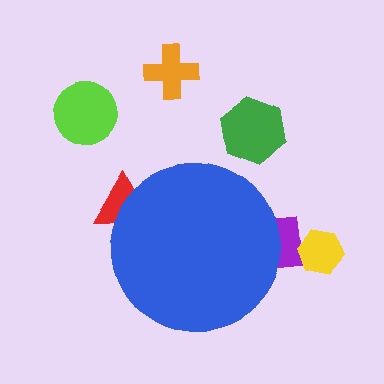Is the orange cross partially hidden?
No, the orange cross is fully visible.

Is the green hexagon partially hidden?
No, the green hexagon is fully visible.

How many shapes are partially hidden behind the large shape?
2 shapes are partially hidden.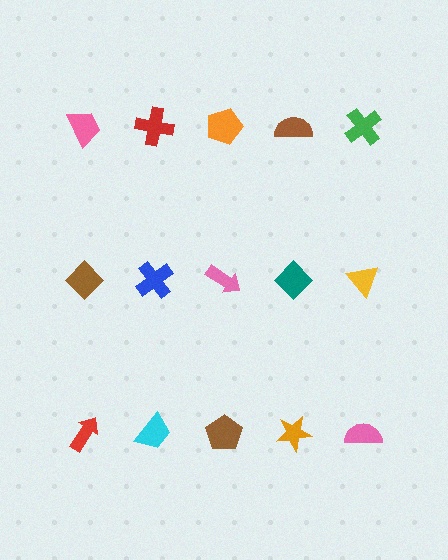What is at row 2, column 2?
A blue cross.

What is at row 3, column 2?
A cyan trapezoid.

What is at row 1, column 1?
A pink trapezoid.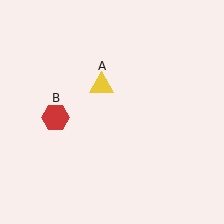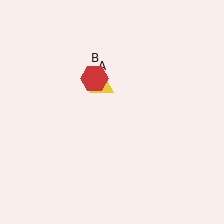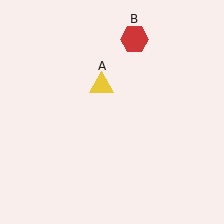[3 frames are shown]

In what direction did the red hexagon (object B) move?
The red hexagon (object B) moved up and to the right.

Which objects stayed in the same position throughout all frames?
Yellow triangle (object A) remained stationary.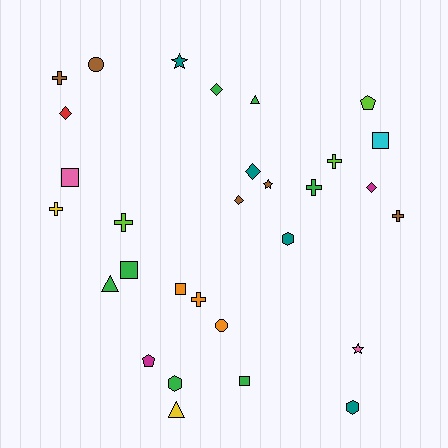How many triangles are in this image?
There are 3 triangles.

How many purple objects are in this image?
There are no purple objects.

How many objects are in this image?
There are 30 objects.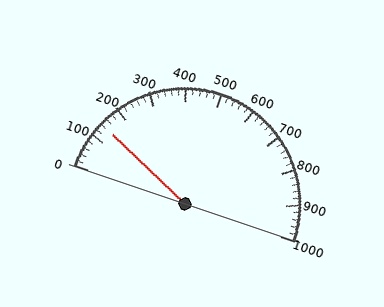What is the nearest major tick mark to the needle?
The nearest major tick mark is 100.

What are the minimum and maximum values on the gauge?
The gauge ranges from 0 to 1000.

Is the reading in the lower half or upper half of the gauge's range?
The reading is in the lower half of the range (0 to 1000).